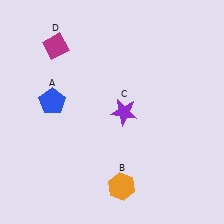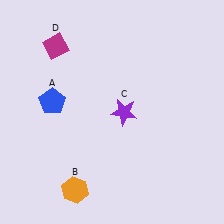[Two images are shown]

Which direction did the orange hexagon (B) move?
The orange hexagon (B) moved left.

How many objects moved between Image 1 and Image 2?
1 object moved between the two images.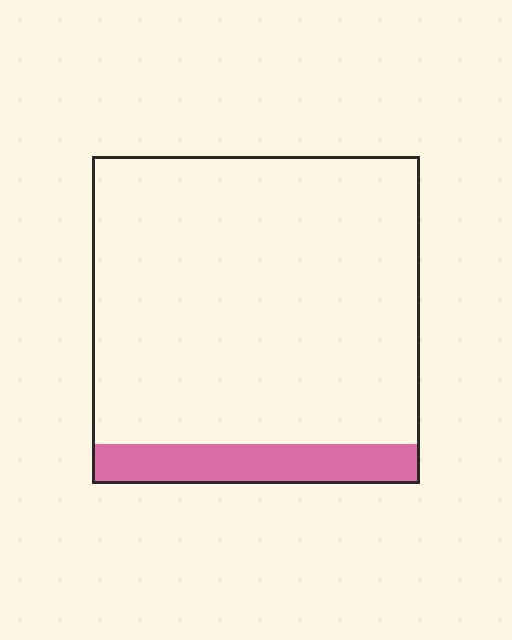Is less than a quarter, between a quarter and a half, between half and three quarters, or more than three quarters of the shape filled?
Less than a quarter.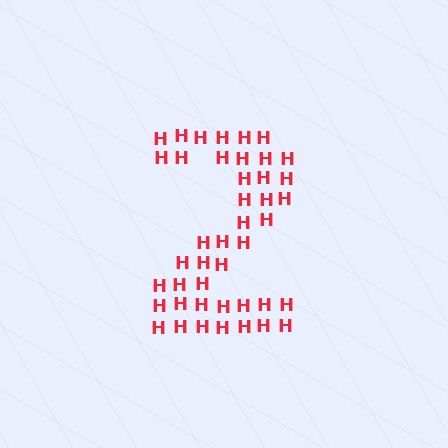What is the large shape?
The large shape is the digit 2.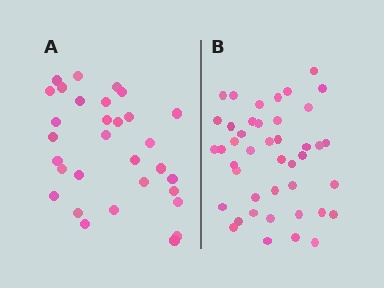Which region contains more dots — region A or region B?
Region B (the right region) has more dots.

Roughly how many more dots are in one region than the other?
Region B has roughly 12 or so more dots than region A.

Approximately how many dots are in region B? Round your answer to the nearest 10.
About 40 dots. (The exact count is 43, which rounds to 40.)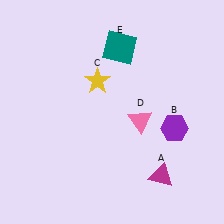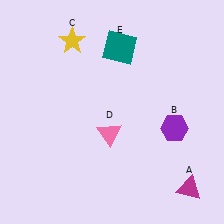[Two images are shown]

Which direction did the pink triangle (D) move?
The pink triangle (D) moved left.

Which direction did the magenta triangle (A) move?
The magenta triangle (A) moved right.